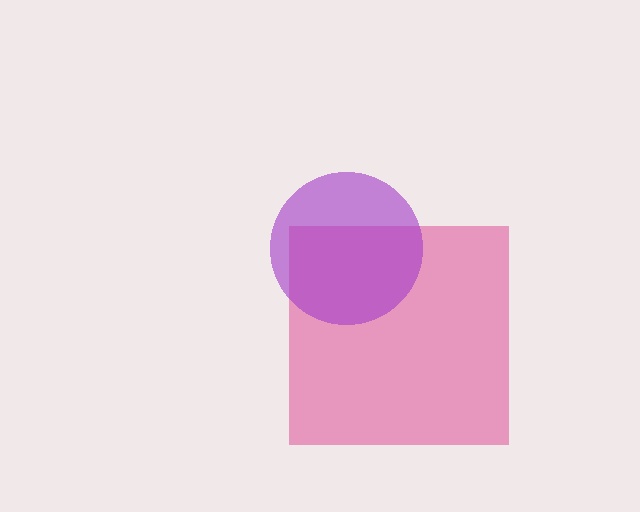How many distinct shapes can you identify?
There are 2 distinct shapes: a pink square, a purple circle.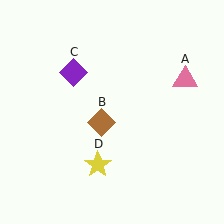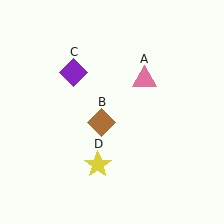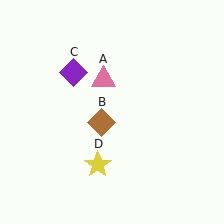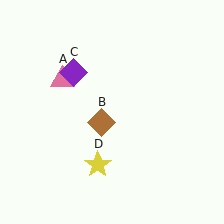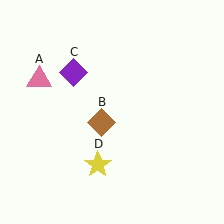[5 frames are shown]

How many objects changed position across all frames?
1 object changed position: pink triangle (object A).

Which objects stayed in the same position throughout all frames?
Brown diamond (object B) and purple diamond (object C) and yellow star (object D) remained stationary.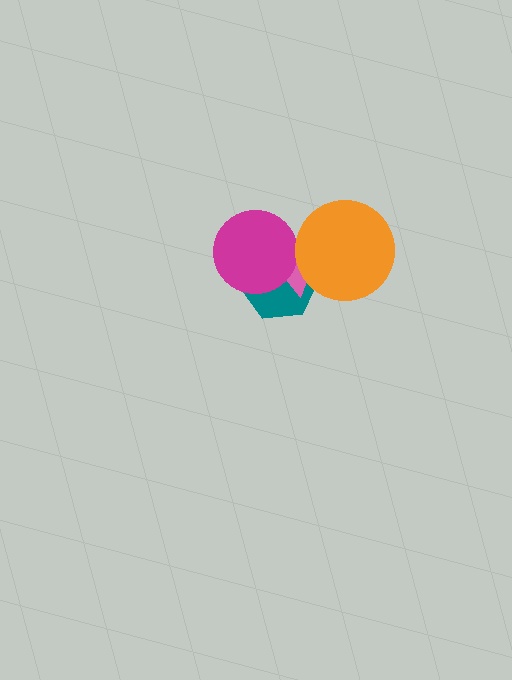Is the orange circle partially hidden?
No, no other shape covers it.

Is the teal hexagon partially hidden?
Yes, it is partially covered by another shape.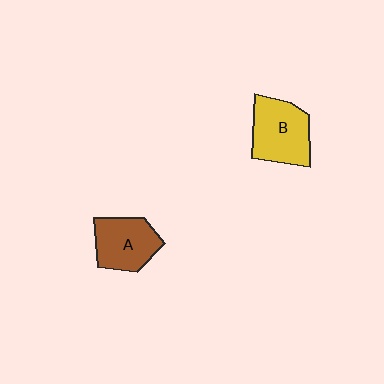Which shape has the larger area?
Shape B (yellow).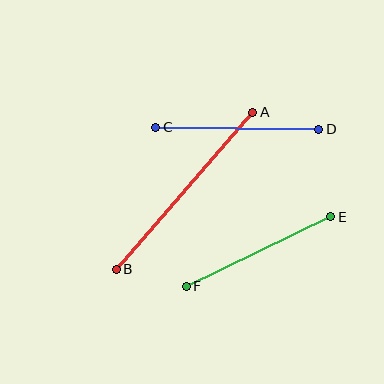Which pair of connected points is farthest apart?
Points A and B are farthest apart.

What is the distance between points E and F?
The distance is approximately 160 pixels.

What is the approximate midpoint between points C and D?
The midpoint is at approximately (237, 128) pixels.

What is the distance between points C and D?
The distance is approximately 163 pixels.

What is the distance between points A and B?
The distance is approximately 208 pixels.